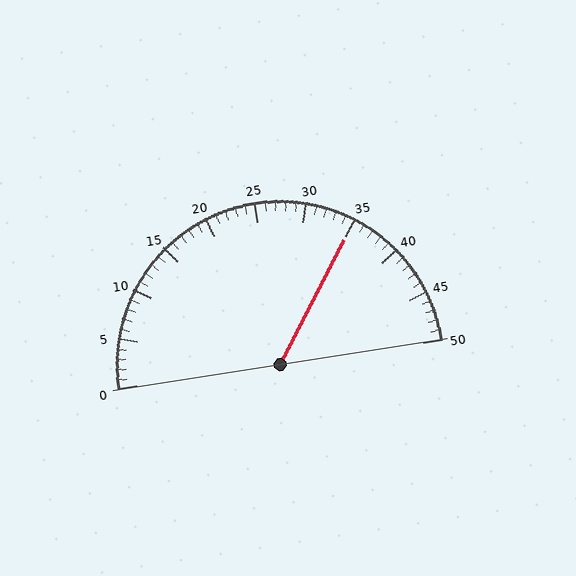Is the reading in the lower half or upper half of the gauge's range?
The reading is in the upper half of the range (0 to 50).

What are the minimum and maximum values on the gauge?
The gauge ranges from 0 to 50.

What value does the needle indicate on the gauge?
The needle indicates approximately 35.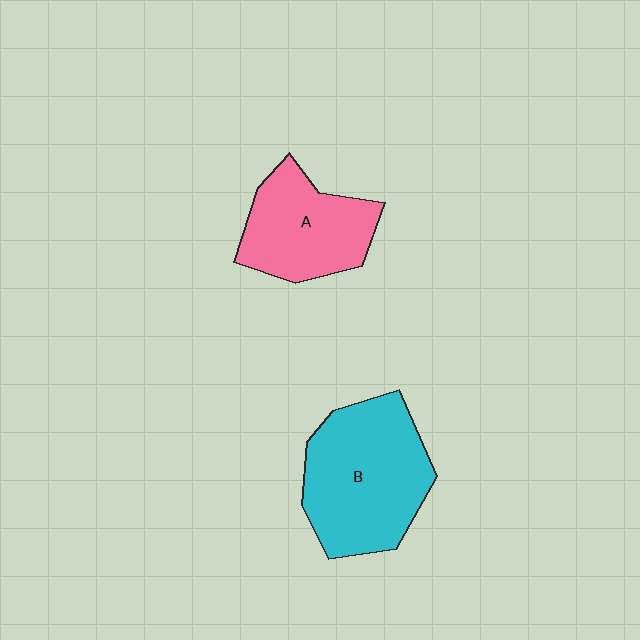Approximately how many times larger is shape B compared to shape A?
Approximately 1.4 times.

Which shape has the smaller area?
Shape A (pink).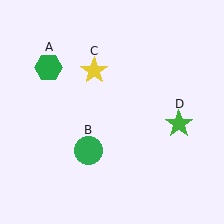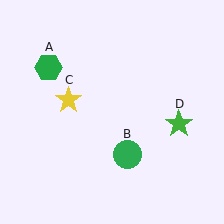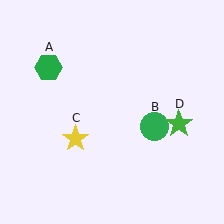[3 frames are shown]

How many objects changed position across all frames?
2 objects changed position: green circle (object B), yellow star (object C).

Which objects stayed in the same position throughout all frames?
Green hexagon (object A) and green star (object D) remained stationary.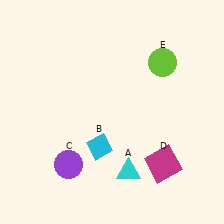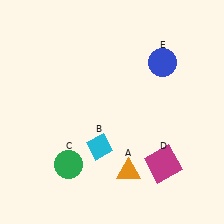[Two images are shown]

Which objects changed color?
A changed from cyan to orange. C changed from purple to green. E changed from lime to blue.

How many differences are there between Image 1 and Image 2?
There are 3 differences between the two images.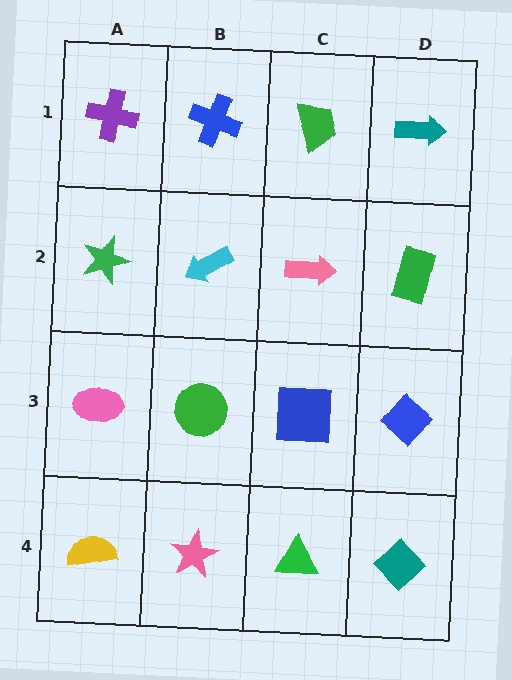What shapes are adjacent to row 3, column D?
A green rectangle (row 2, column D), a teal diamond (row 4, column D), a blue square (row 3, column C).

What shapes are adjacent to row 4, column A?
A pink ellipse (row 3, column A), a pink star (row 4, column B).